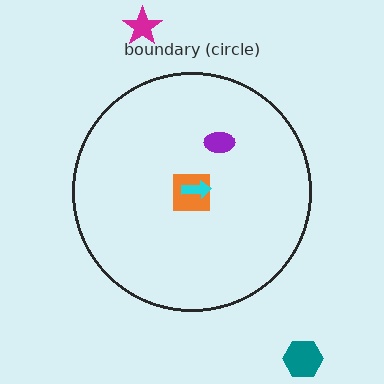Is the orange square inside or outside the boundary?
Inside.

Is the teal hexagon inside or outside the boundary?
Outside.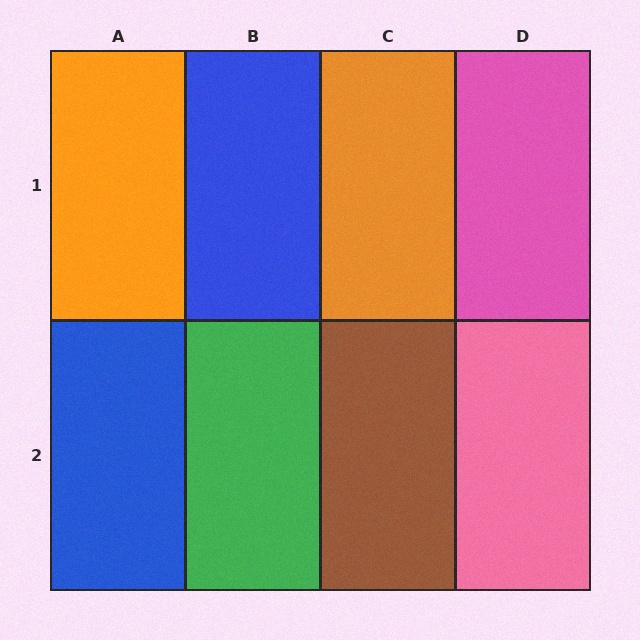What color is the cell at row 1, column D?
Pink.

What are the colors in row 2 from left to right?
Blue, green, brown, pink.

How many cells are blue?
2 cells are blue.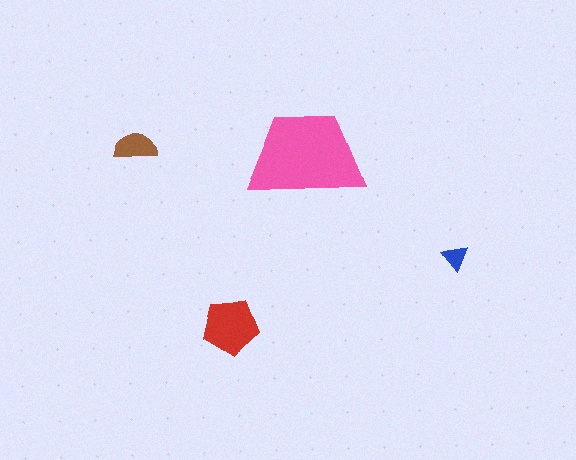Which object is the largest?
The pink trapezoid.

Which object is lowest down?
The red pentagon is bottommost.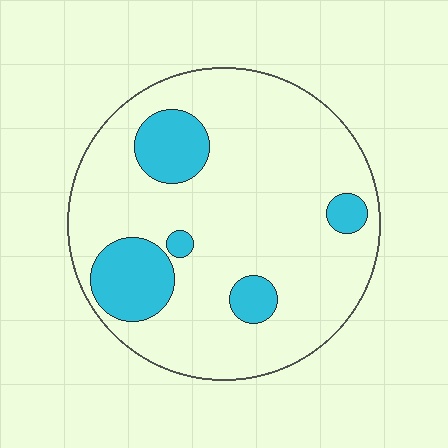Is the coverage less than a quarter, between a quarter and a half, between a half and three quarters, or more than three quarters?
Less than a quarter.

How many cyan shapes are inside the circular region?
5.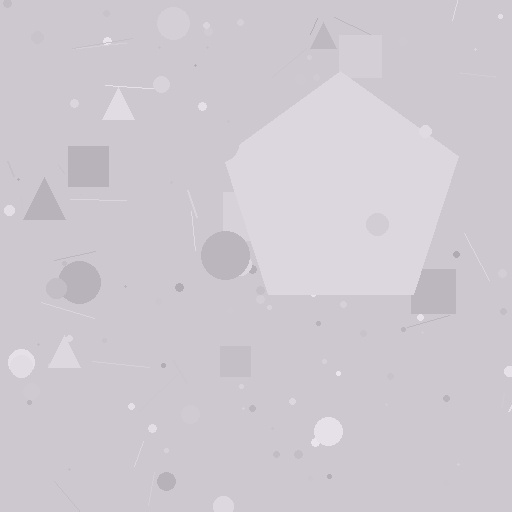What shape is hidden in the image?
A pentagon is hidden in the image.